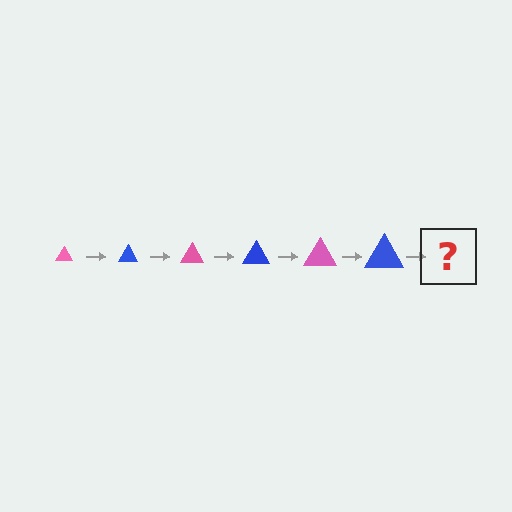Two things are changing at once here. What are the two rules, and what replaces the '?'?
The two rules are that the triangle grows larger each step and the color cycles through pink and blue. The '?' should be a pink triangle, larger than the previous one.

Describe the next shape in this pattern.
It should be a pink triangle, larger than the previous one.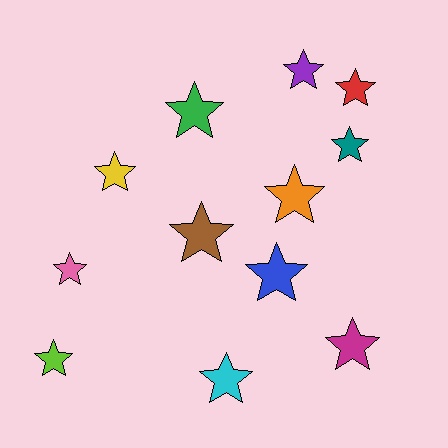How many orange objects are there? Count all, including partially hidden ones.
There is 1 orange object.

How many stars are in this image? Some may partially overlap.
There are 12 stars.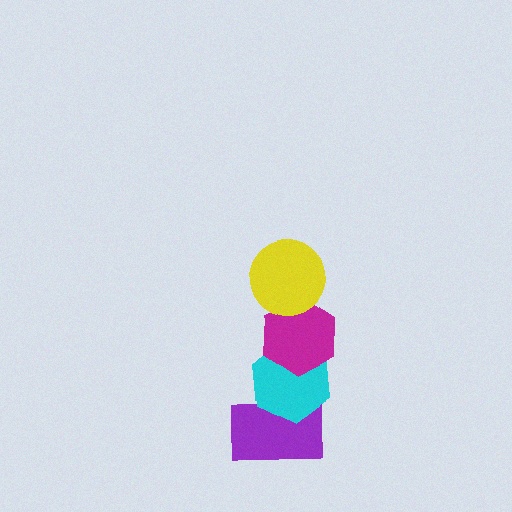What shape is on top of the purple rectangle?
The cyan hexagon is on top of the purple rectangle.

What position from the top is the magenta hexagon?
The magenta hexagon is 2nd from the top.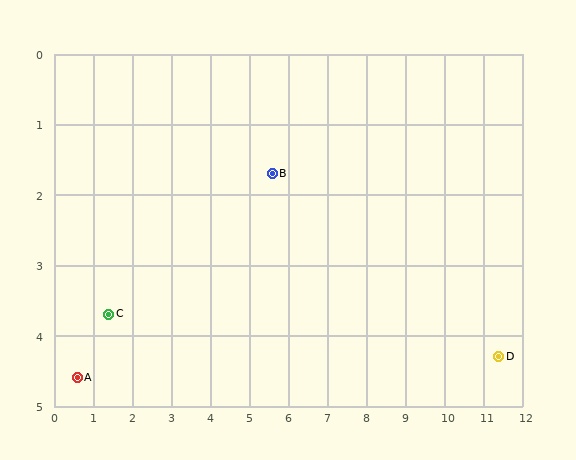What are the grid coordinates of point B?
Point B is at approximately (5.6, 1.7).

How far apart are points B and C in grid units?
Points B and C are about 4.7 grid units apart.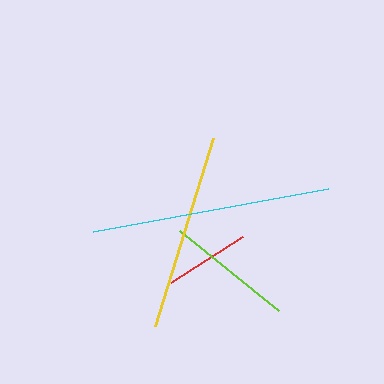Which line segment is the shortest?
The red line is the shortest at approximately 85 pixels.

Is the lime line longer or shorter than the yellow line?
The yellow line is longer than the lime line.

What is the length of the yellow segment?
The yellow segment is approximately 196 pixels long.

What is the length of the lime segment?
The lime segment is approximately 127 pixels long.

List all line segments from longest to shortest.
From longest to shortest: cyan, yellow, lime, red.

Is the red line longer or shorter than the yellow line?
The yellow line is longer than the red line.